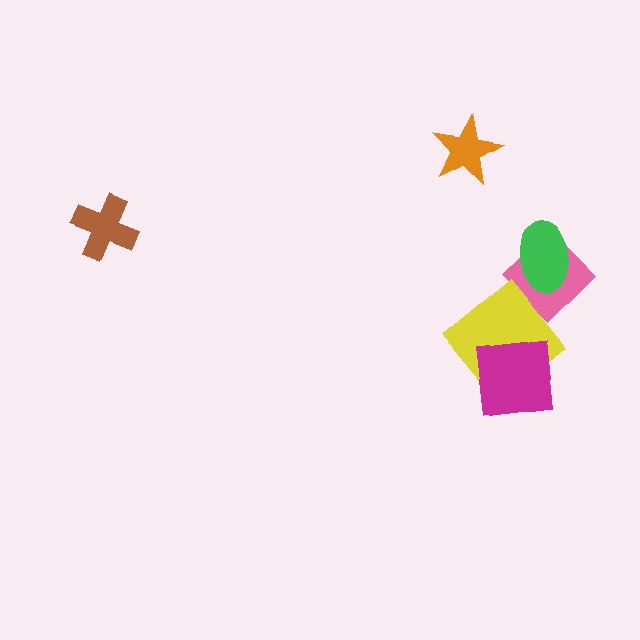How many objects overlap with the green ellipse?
1 object overlaps with the green ellipse.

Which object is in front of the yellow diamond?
The magenta square is in front of the yellow diamond.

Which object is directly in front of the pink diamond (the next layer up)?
The green ellipse is directly in front of the pink diamond.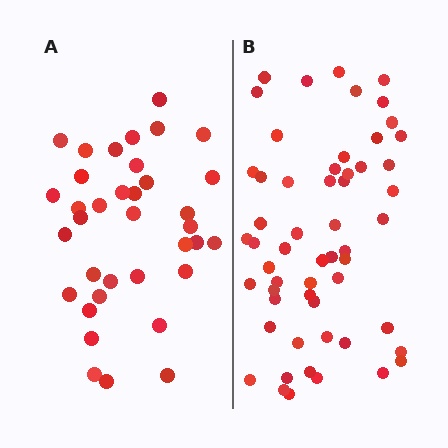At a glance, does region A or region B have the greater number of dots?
Region B (the right region) has more dots.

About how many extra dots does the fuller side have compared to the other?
Region B has approximately 20 more dots than region A.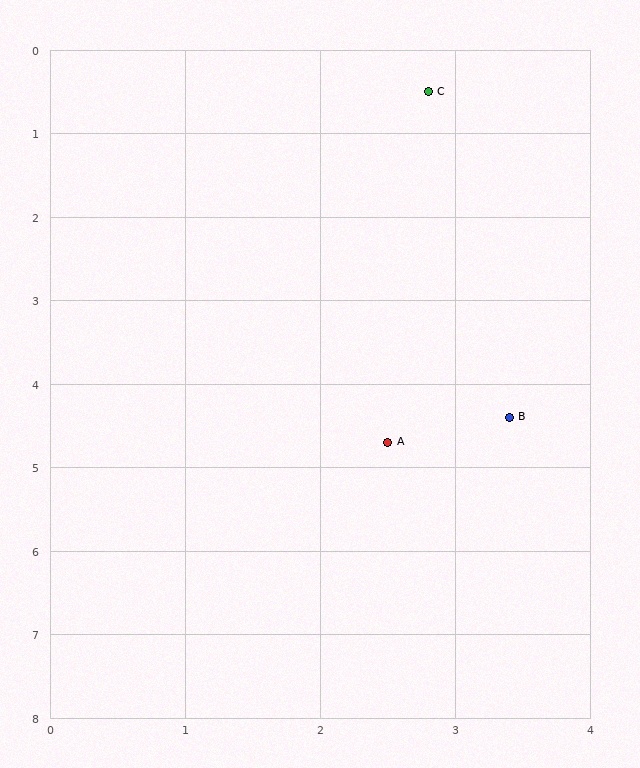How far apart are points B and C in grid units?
Points B and C are about 3.9 grid units apart.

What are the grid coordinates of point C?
Point C is at approximately (2.8, 0.5).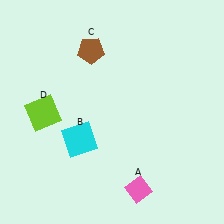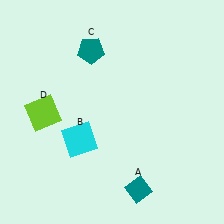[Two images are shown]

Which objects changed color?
A changed from pink to teal. C changed from brown to teal.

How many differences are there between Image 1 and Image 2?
There are 2 differences between the two images.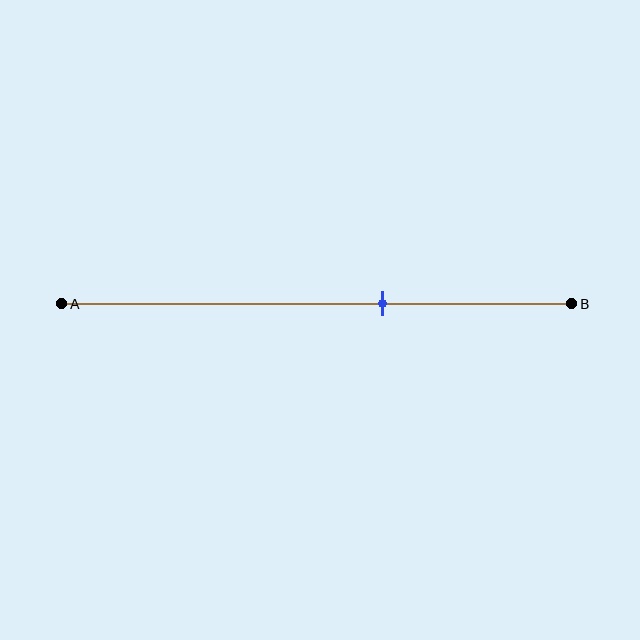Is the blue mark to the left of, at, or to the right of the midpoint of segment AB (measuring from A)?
The blue mark is to the right of the midpoint of segment AB.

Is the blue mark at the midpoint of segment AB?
No, the mark is at about 65% from A, not at the 50% midpoint.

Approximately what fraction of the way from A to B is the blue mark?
The blue mark is approximately 65% of the way from A to B.